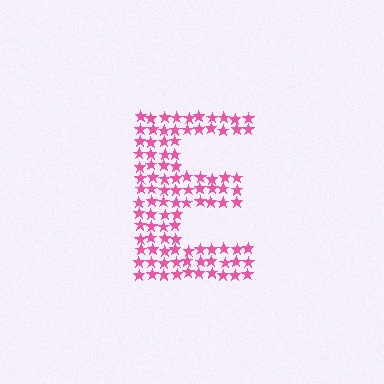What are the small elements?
The small elements are stars.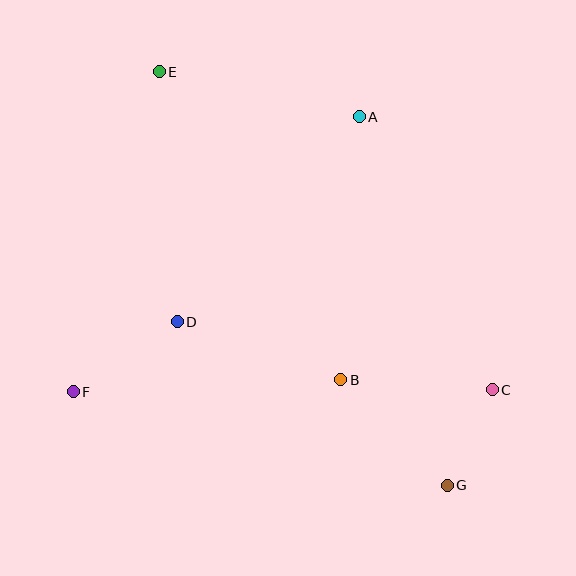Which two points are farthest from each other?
Points E and G are farthest from each other.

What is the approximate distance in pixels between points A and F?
The distance between A and F is approximately 397 pixels.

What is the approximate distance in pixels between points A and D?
The distance between A and D is approximately 275 pixels.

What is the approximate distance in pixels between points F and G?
The distance between F and G is approximately 386 pixels.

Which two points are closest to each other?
Points C and G are closest to each other.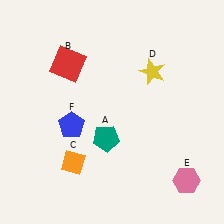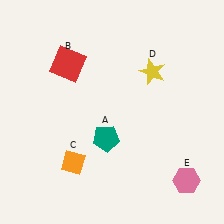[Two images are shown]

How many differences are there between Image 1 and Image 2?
There is 1 difference between the two images.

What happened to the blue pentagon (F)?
The blue pentagon (F) was removed in Image 2. It was in the bottom-left area of Image 1.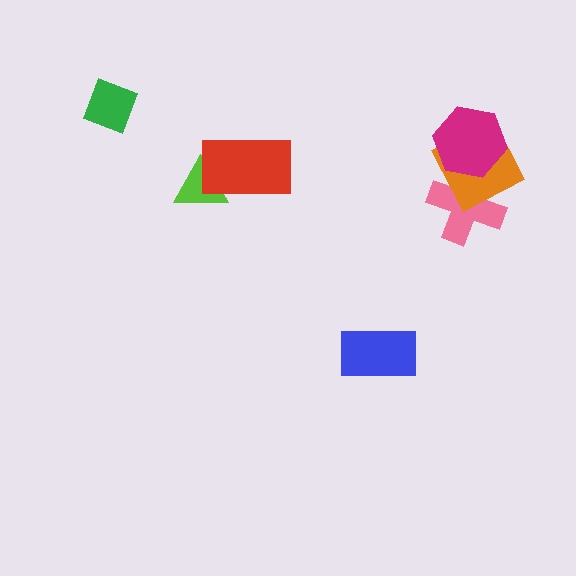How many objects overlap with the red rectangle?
1 object overlaps with the red rectangle.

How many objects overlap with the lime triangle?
1 object overlaps with the lime triangle.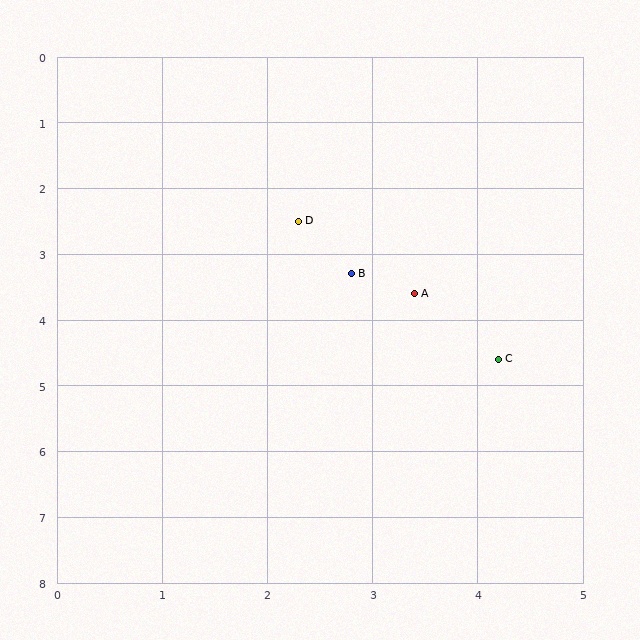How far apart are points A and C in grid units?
Points A and C are about 1.3 grid units apart.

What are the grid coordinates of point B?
Point B is at approximately (2.8, 3.3).